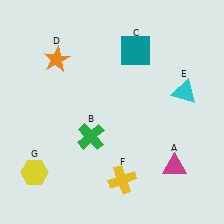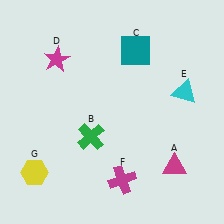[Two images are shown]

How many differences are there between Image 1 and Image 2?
There are 2 differences between the two images.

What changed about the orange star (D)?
In Image 1, D is orange. In Image 2, it changed to magenta.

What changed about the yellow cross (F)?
In Image 1, F is yellow. In Image 2, it changed to magenta.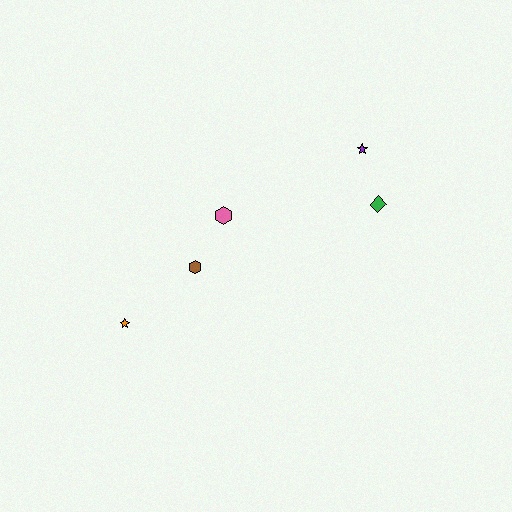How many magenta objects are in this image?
There are no magenta objects.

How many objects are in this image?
There are 5 objects.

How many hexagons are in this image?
There are 2 hexagons.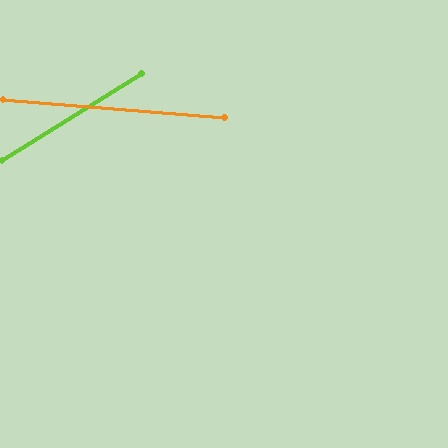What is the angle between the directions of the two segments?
Approximately 37 degrees.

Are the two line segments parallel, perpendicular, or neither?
Neither parallel nor perpendicular — they differ by about 37°.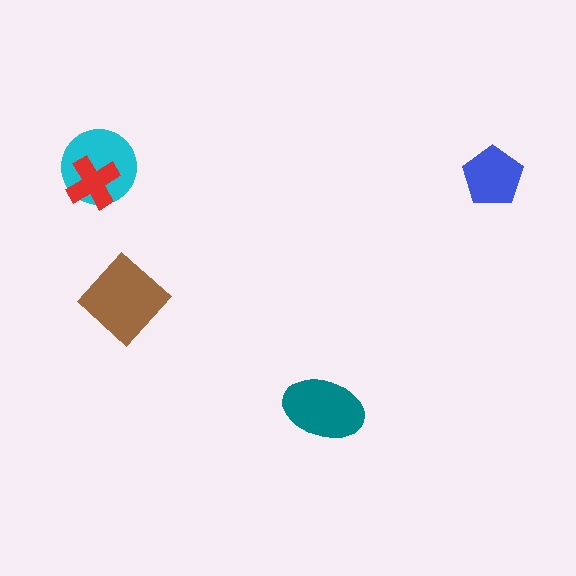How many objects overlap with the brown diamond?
0 objects overlap with the brown diamond.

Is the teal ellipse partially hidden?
No, no other shape covers it.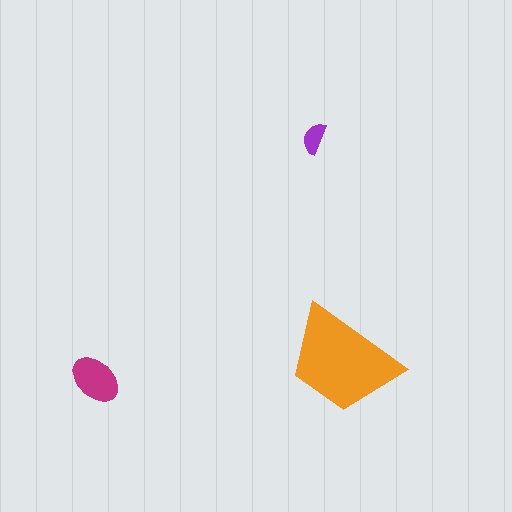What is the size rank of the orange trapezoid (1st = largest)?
1st.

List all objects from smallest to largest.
The purple semicircle, the magenta ellipse, the orange trapezoid.